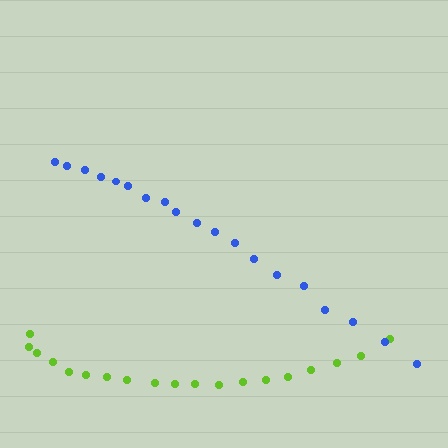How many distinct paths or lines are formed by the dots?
There are 2 distinct paths.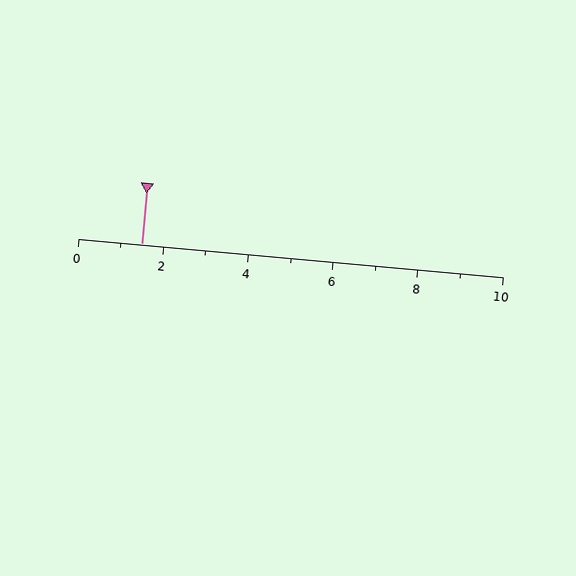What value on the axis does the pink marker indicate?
The marker indicates approximately 1.5.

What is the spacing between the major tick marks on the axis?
The major ticks are spaced 2 apart.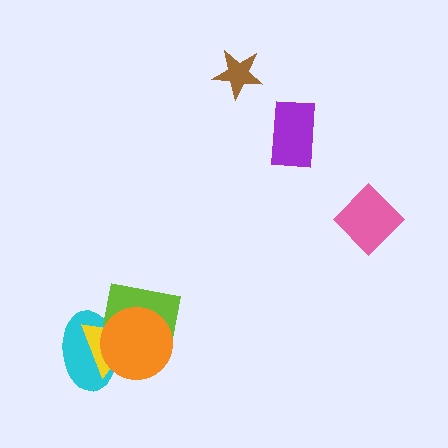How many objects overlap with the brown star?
0 objects overlap with the brown star.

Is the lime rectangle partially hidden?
Yes, it is partially covered by another shape.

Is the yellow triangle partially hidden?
Yes, it is partially covered by another shape.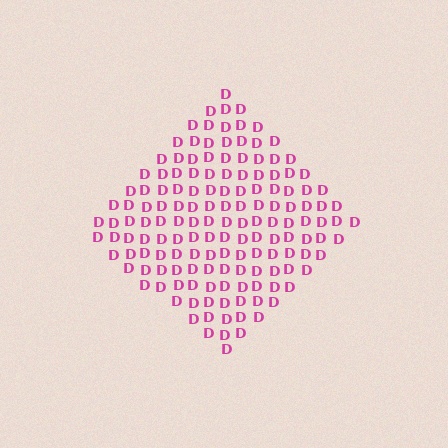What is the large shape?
The large shape is a diamond.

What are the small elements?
The small elements are letter D's.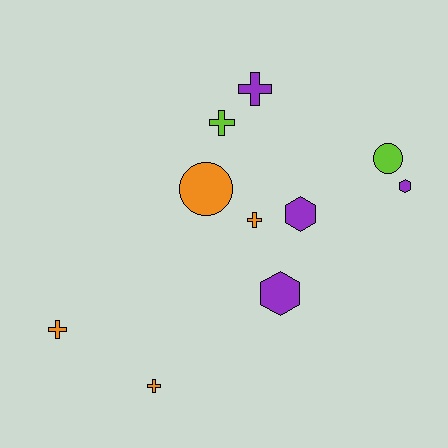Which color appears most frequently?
Orange, with 4 objects.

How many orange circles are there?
There is 1 orange circle.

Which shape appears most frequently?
Cross, with 5 objects.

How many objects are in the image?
There are 10 objects.